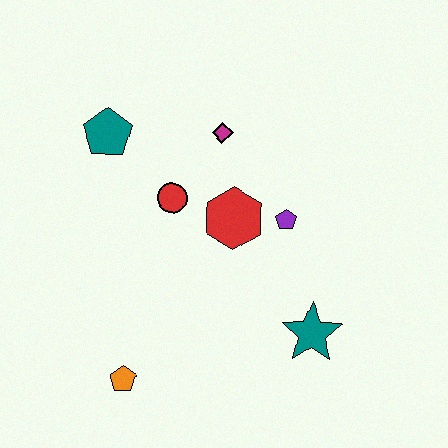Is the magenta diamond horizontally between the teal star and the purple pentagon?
No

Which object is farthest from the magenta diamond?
The orange pentagon is farthest from the magenta diamond.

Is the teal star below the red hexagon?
Yes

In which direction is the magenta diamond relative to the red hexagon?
The magenta diamond is above the red hexagon.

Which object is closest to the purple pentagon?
The red hexagon is closest to the purple pentagon.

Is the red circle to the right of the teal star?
No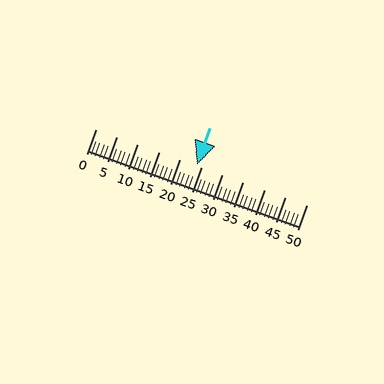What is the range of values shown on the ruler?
The ruler shows values from 0 to 50.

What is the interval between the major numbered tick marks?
The major tick marks are spaced 5 units apart.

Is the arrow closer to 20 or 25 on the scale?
The arrow is closer to 25.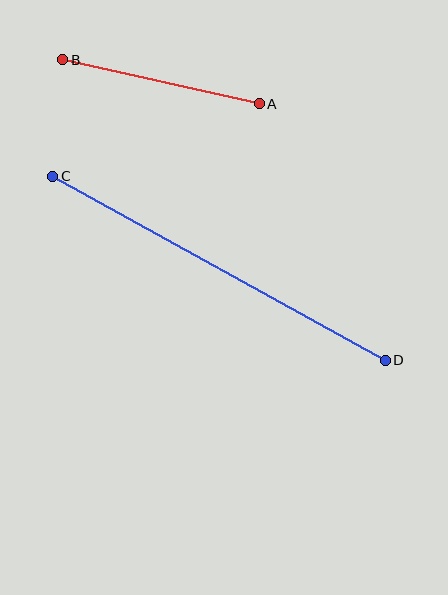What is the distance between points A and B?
The distance is approximately 201 pixels.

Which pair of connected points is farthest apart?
Points C and D are farthest apart.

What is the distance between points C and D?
The distance is approximately 380 pixels.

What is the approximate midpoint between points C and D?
The midpoint is at approximately (219, 268) pixels.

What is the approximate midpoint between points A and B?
The midpoint is at approximately (161, 82) pixels.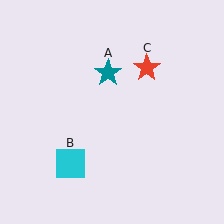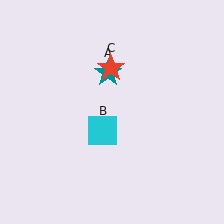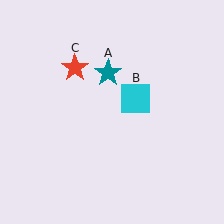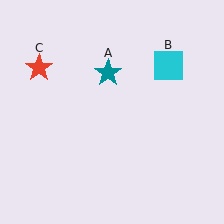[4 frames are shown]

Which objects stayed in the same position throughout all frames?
Teal star (object A) remained stationary.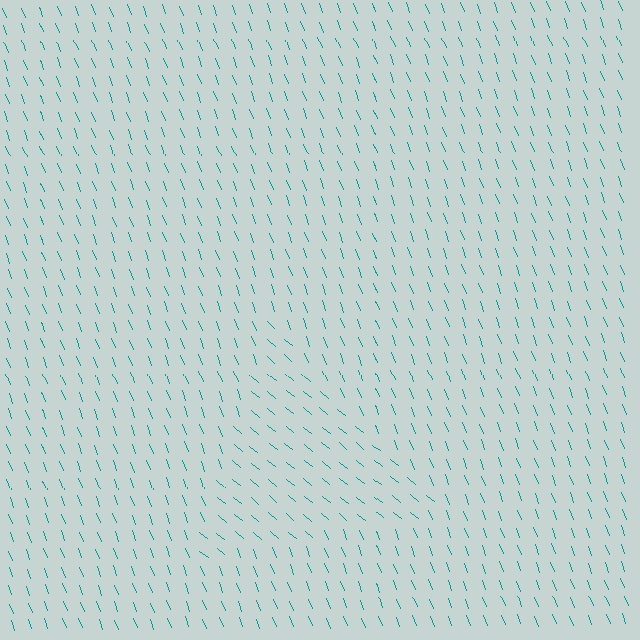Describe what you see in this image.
The image is filled with small teal line segments. A triangle region in the image has lines oriented differently from the surrounding lines, creating a visible texture boundary.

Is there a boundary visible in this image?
Yes, there is a texture boundary formed by a change in line orientation.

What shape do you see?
I see a triangle.